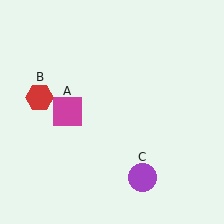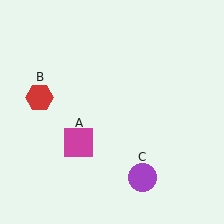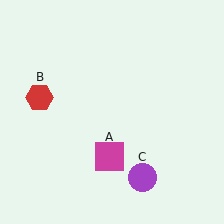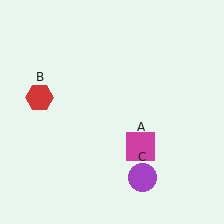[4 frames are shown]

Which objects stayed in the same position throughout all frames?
Red hexagon (object B) and purple circle (object C) remained stationary.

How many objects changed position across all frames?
1 object changed position: magenta square (object A).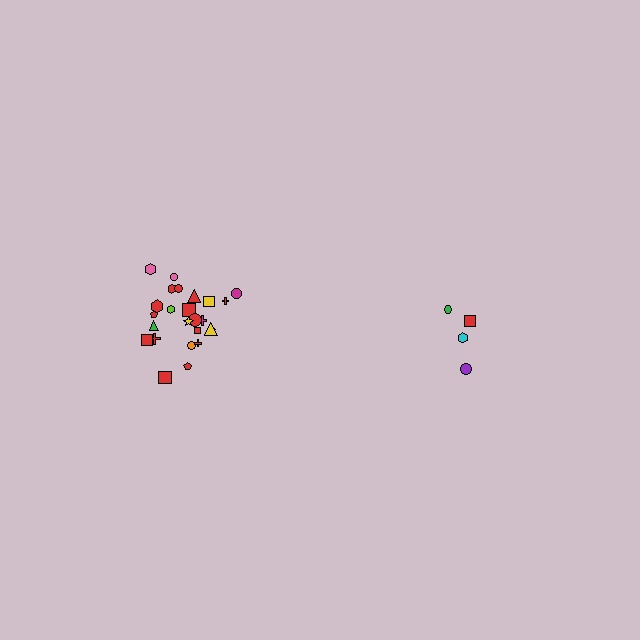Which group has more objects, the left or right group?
The left group.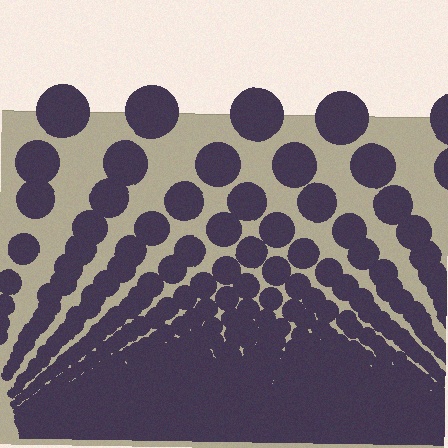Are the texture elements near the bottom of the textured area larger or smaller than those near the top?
Smaller. The gradient is inverted — elements near the bottom are smaller and denser.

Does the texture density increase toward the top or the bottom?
Density increases toward the bottom.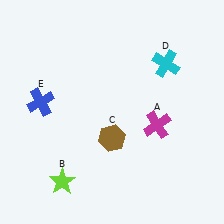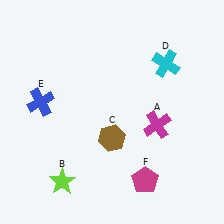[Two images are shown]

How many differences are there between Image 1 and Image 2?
There is 1 difference between the two images.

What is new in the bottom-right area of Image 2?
A magenta pentagon (F) was added in the bottom-right area of Image 2.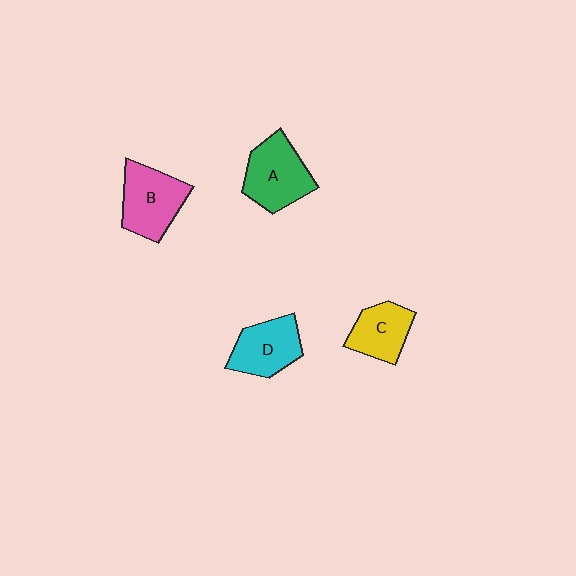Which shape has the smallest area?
Shape C (yellow).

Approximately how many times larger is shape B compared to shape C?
Approximately 1.3 times.